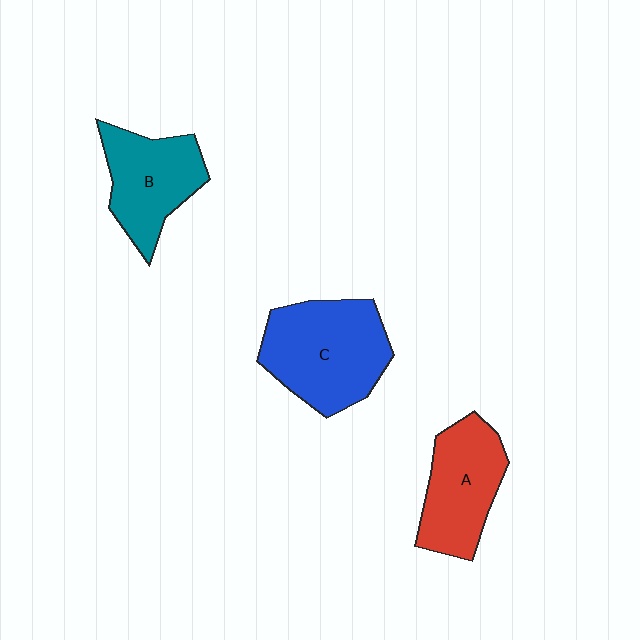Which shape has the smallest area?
Shape B (teal).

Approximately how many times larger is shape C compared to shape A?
Approximately 1.3 times.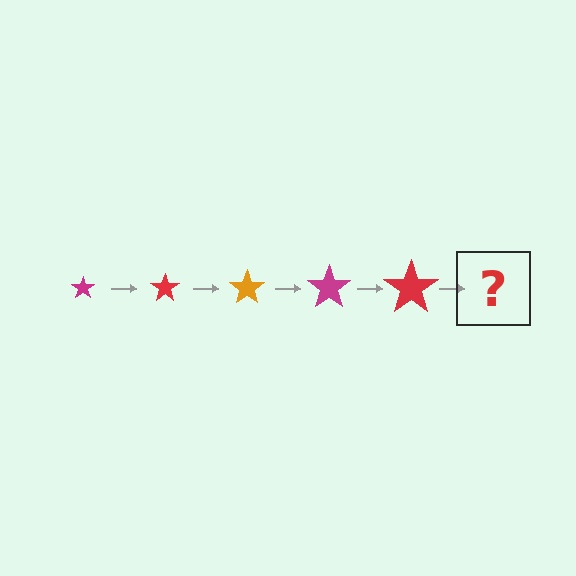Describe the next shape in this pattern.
It should be an orange star, larger than the previous one.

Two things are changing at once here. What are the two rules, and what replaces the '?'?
The two rules are that the star grows larger each step and the color cycles through magenta, red, and orange. The '?' should be an orange star, larger than the previous one.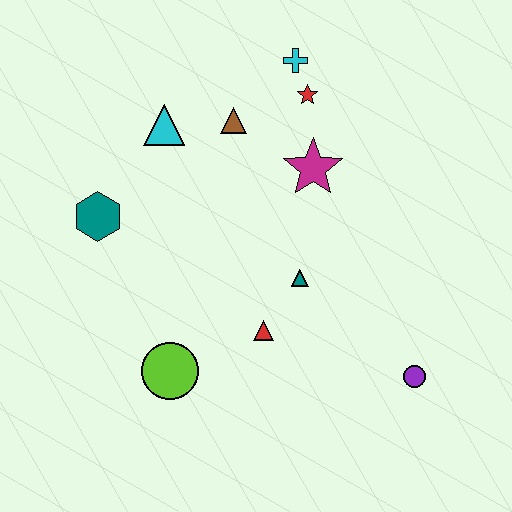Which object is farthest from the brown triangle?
The purple circle is farthest from the brown triangle.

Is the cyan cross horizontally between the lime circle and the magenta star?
Yes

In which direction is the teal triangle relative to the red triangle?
The teal triangle is above the red triangle.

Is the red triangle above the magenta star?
No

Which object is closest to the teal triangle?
The red triangle is closest to the teal triangle.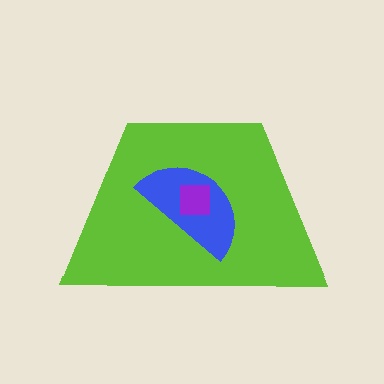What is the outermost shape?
The lime trapezoid.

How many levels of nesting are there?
3.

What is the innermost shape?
The purple square.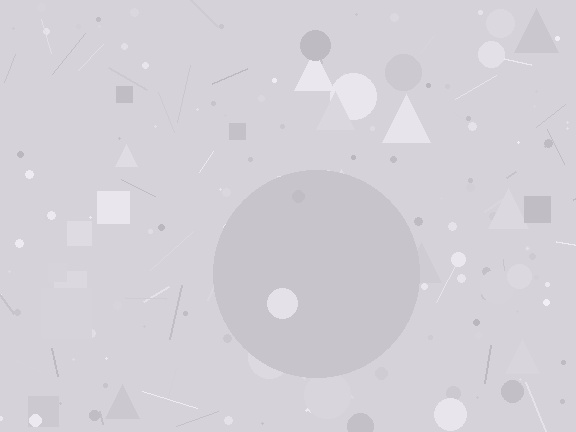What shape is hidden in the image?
A circle is hidden in the image.